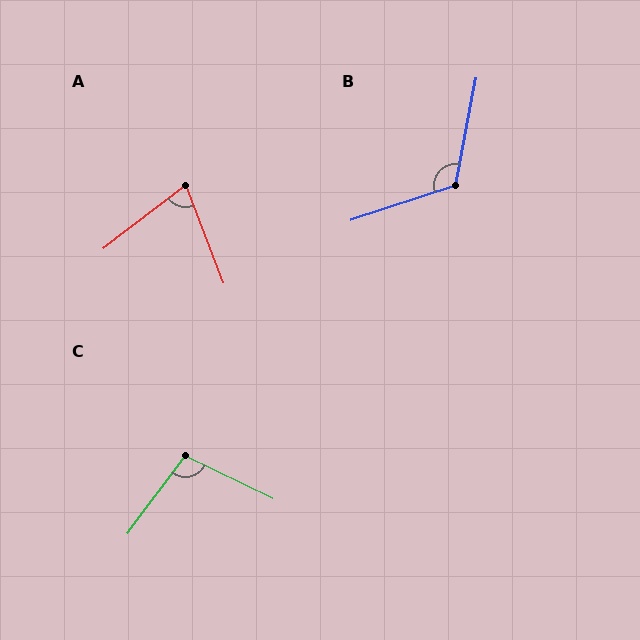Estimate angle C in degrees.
Approximately 101 degrees.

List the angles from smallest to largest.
A (73°), C (101°), B (119°).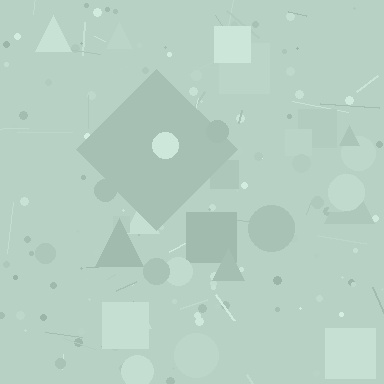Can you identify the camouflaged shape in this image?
The camouflaged shape is a diamond.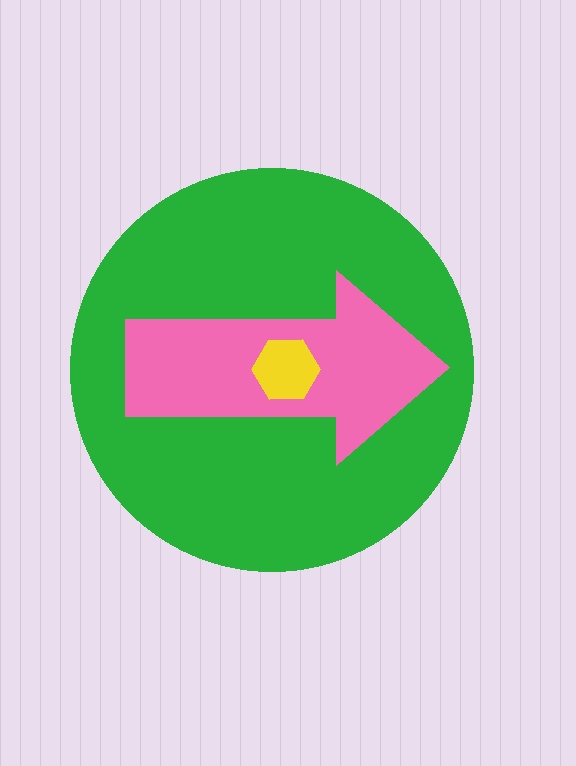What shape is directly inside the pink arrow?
The yellow hexagon.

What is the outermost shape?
The green circle.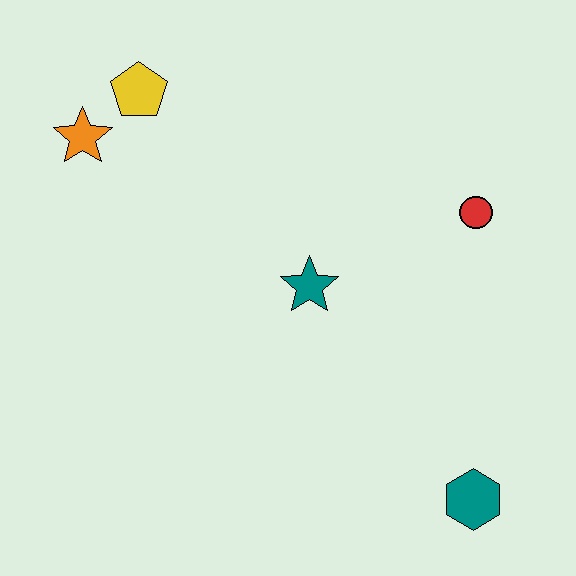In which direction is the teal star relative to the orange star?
The teal star is to the right of the orange star.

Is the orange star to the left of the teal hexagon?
Yes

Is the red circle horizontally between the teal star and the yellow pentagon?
No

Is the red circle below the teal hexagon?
No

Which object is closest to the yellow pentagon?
The orange star is closest to the yellow pentagon.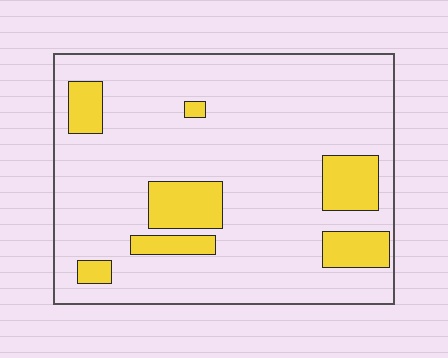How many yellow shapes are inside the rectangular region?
7.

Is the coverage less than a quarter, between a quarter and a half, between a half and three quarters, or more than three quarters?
Less than a quarter.